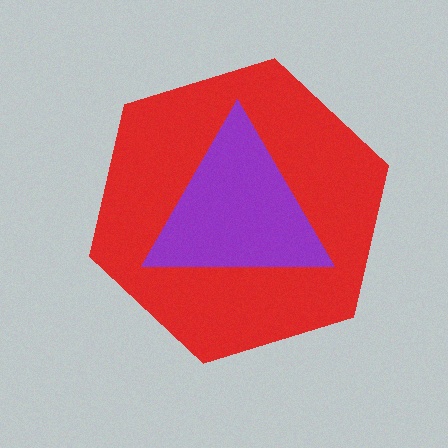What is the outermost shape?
The red hexagon.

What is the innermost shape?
The purple triangle.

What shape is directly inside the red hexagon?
The purple triangle.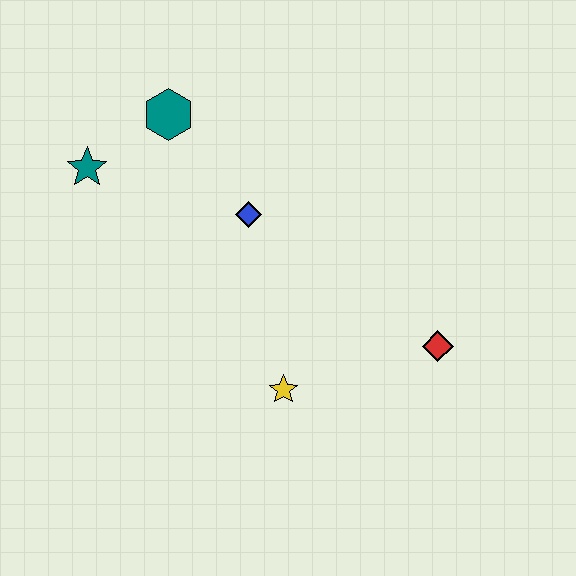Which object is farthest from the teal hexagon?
The red diamond is farthest from the teal hexagon.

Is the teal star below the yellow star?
No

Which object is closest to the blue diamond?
The teal hexagon is closest to the blue diamond.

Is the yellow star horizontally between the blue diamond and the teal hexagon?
No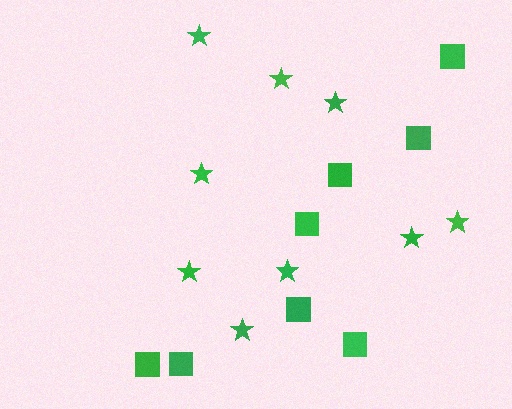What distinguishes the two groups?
There are 2 groups: one group of squares (8) and one group of stars (9).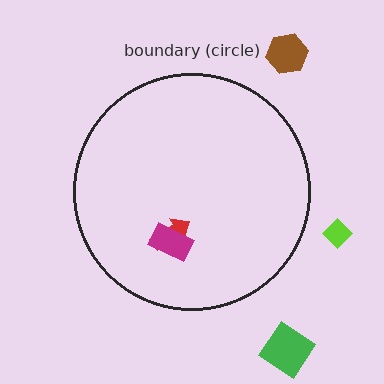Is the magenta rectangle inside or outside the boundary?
Inside.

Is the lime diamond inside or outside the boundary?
Outside.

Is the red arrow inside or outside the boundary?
Inside.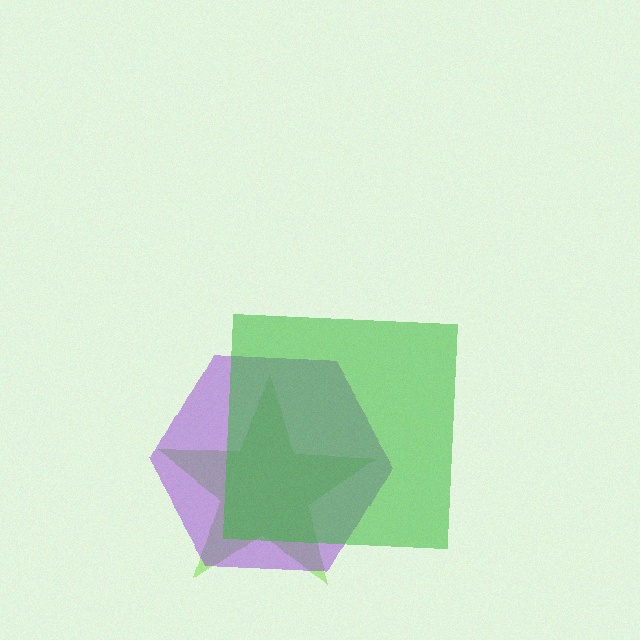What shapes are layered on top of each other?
The layered shapes are: a lime star, a purple hexagon, a green square.